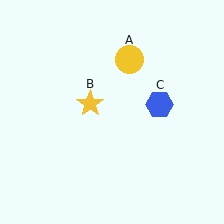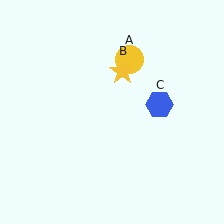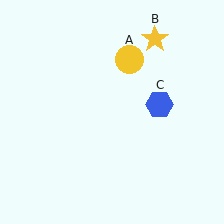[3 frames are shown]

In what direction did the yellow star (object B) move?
The yellow star (object B) moved up and to the right.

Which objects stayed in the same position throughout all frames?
Yellow circle (object A) and blue hexagon (object C) remained stationary.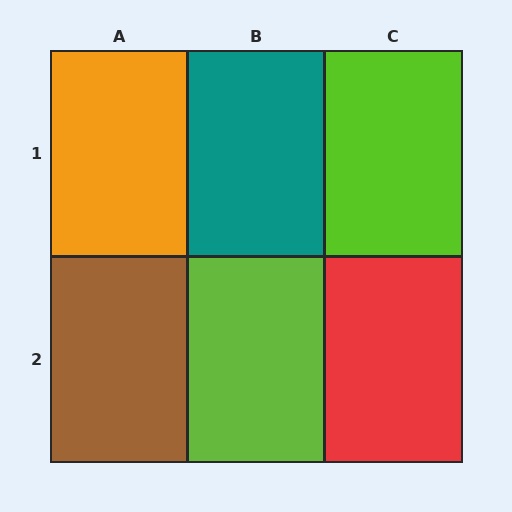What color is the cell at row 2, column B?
Lime.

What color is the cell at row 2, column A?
Brown.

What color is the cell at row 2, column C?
Red.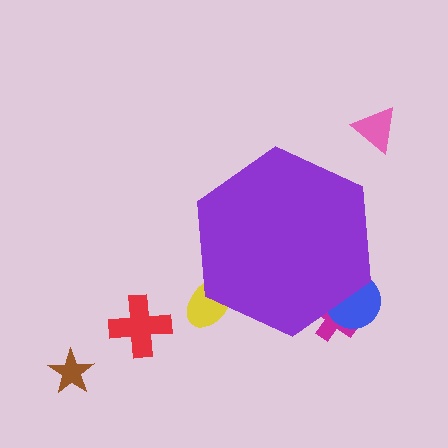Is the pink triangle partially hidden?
No, the pink triangle is fully visible.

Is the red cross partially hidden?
No, the red cross is fully visible.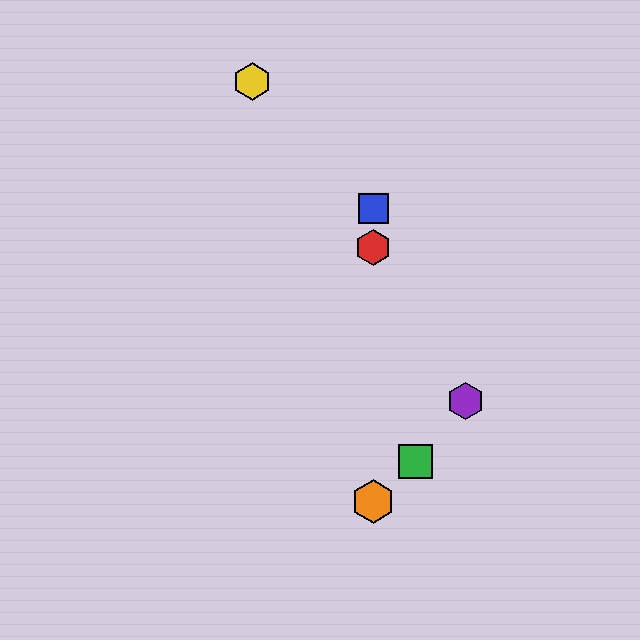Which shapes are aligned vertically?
The red hexagon, the blue square, the orange hexagon are aligned vertically.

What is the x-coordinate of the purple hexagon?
The purple hexagon is at x≈466.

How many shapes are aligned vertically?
3 shapes (the red hexagon, the blue square, the orange hexagon) are aligned vertically.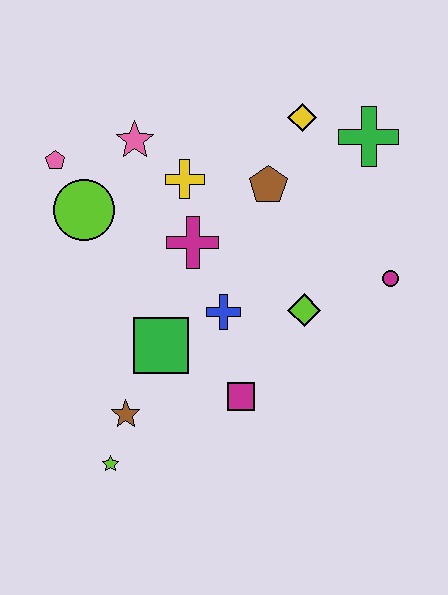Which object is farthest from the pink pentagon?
The magenta circle is farthest from the pink pentagon.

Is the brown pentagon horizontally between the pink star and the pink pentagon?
No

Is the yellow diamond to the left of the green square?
No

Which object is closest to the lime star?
The brown star is closest to the lime star.